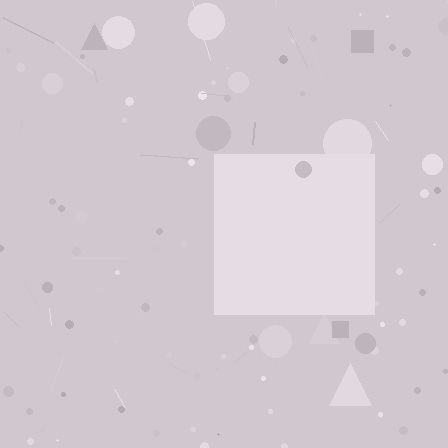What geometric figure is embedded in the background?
A square is embedded in the background.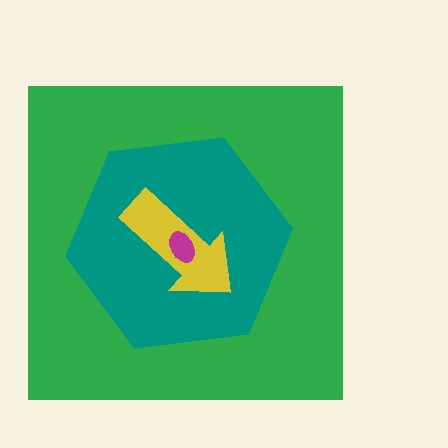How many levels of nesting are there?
4.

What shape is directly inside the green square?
The teal hexagon.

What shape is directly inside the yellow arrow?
The magenta ellipse.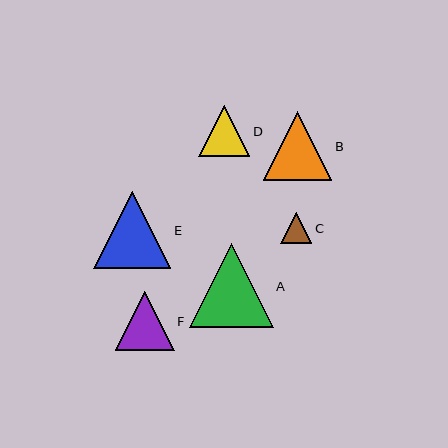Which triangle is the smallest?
Triangle C is the smallest with a size of approximately 31 pixels.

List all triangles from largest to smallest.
From largest to smallest: A, E, B, F, D, C.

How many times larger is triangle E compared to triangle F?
Triangle E is approximately 1.3 times the size of triangle F.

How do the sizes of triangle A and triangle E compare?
Triangle A and triangle E are approximately the same size.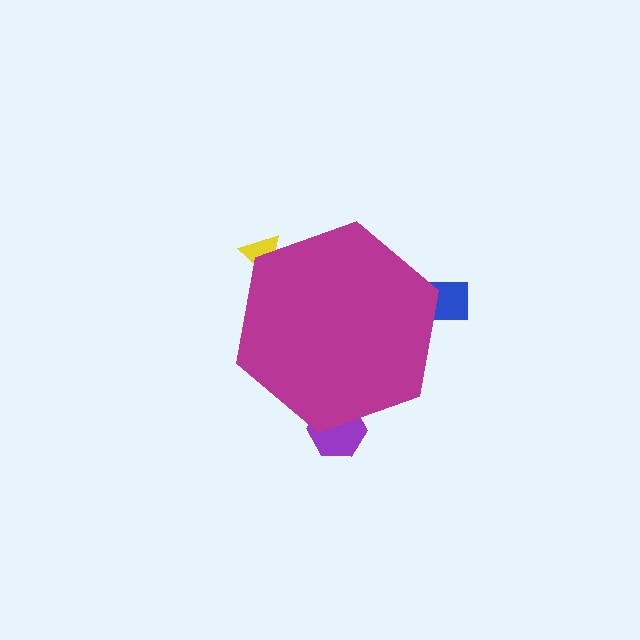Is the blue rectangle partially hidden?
Yes, the blue rectangle is partially hidden behind the magenta hexagon.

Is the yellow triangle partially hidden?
Yes, the yellow triangle is partially hidden behind the magenta hexagon.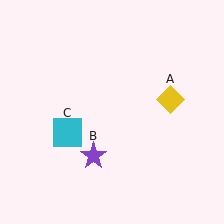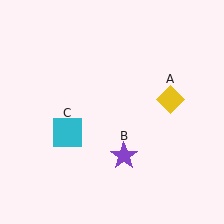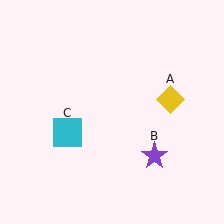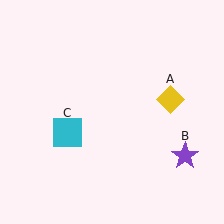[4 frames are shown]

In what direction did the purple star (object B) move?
The purple star (object B) moved right.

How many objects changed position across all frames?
1 object changed position: purple star (object B).